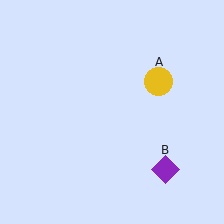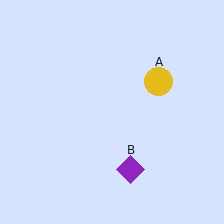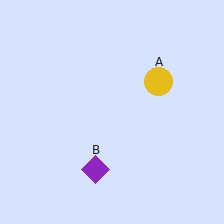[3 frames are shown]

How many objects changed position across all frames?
1 object changed position: purple diamond (object B).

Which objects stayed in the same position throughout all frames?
Yellow circle (object A) remained stationary.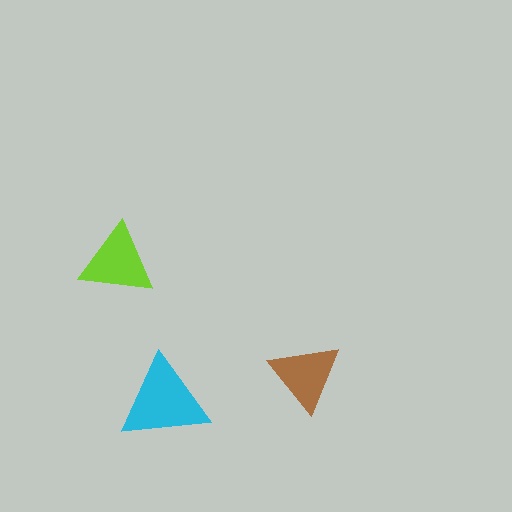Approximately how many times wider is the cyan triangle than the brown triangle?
About 1.5 times wider.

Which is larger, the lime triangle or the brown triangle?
The lime one.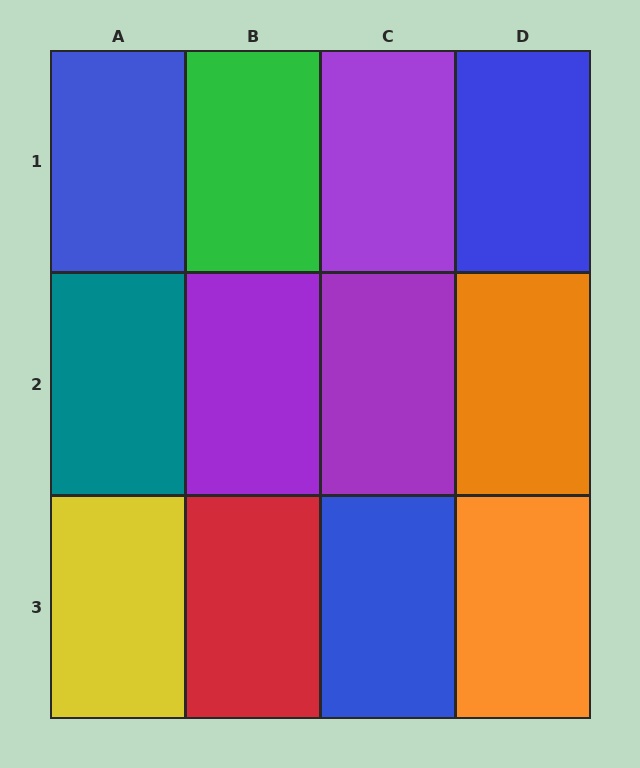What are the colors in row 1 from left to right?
Blue, green, purple, blue.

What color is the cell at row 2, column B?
Purple.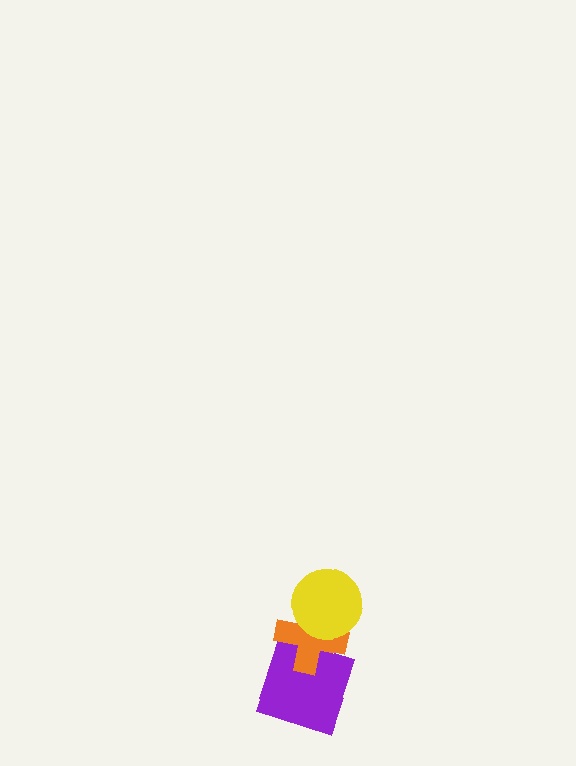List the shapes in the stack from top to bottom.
From top to bottom: the yellow circle, the orange cross, the purple square.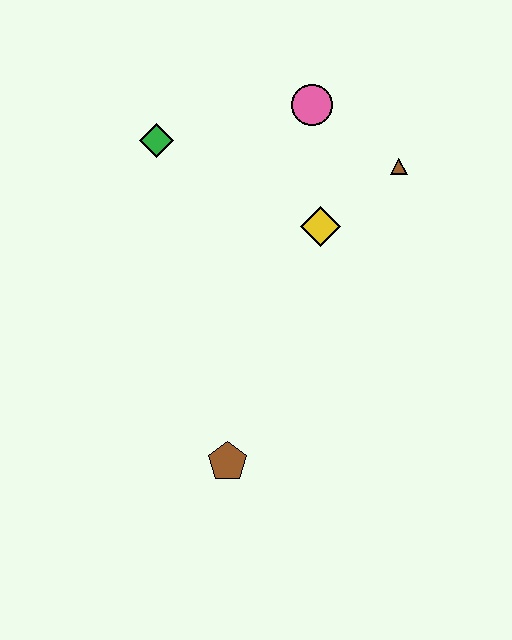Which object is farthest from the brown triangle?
The brown pentagon is farthest from the brown triangle.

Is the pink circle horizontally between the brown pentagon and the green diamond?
No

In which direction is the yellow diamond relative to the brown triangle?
The yellow diamond is to the left of the brown triangle.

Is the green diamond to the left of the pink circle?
Yes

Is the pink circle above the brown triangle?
Yes